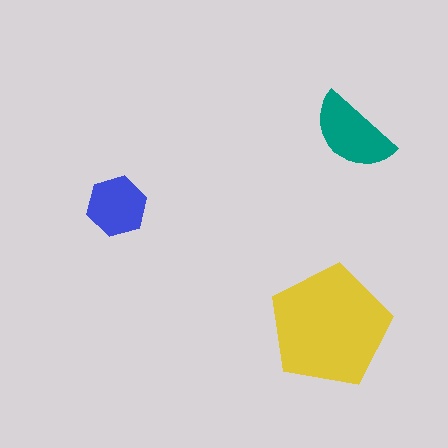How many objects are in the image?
There are 3 objects in the image.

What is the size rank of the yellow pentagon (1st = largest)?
1st.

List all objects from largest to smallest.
The yellow pentagon, the teal semicircle, the blue hexagon.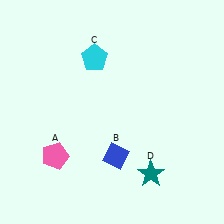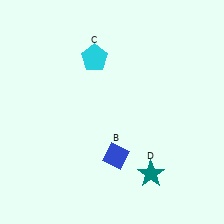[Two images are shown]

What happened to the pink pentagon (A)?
The pink pentagon (A) was removed in Image 2. It was in the bottom-left area of Image 1.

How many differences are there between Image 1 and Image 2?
There is 1 difference between the two images.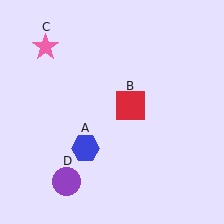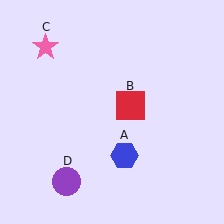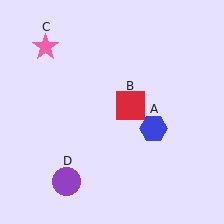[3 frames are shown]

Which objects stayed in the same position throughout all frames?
Red square (object B) and pink star (object C) and purple circle (object D) remained stationary.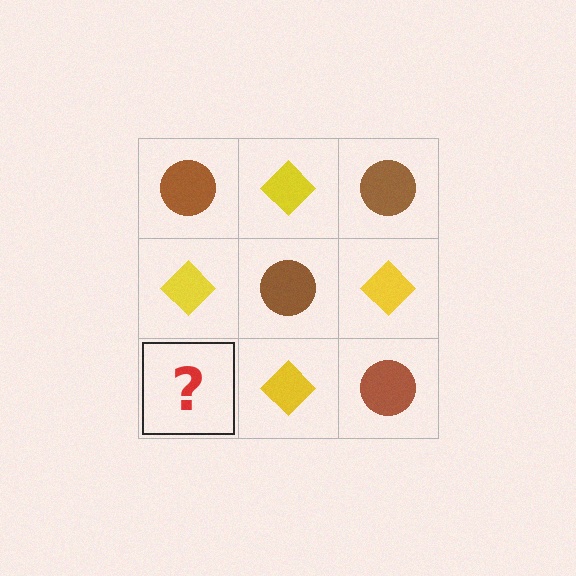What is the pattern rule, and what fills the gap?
The rule is that it alternates brown circle and yellow diamond in a checkerboard pattern. The gap should be filled with a brown circle.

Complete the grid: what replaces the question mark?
The question mark should be replaced with a brown circle.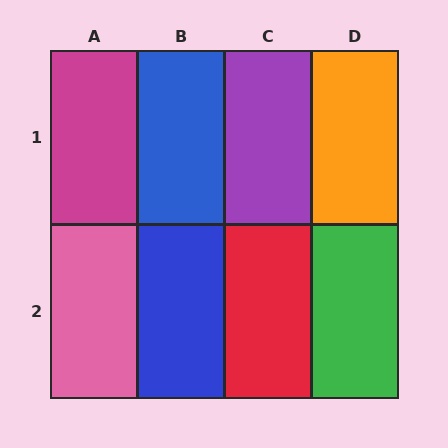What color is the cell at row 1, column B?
Blue.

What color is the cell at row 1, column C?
Purple.